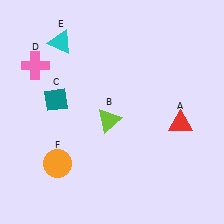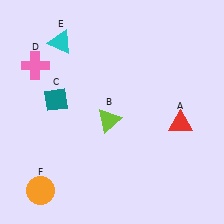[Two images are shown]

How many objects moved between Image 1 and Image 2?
1 object moved between the two images.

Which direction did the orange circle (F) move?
The orange circle (F) moved down.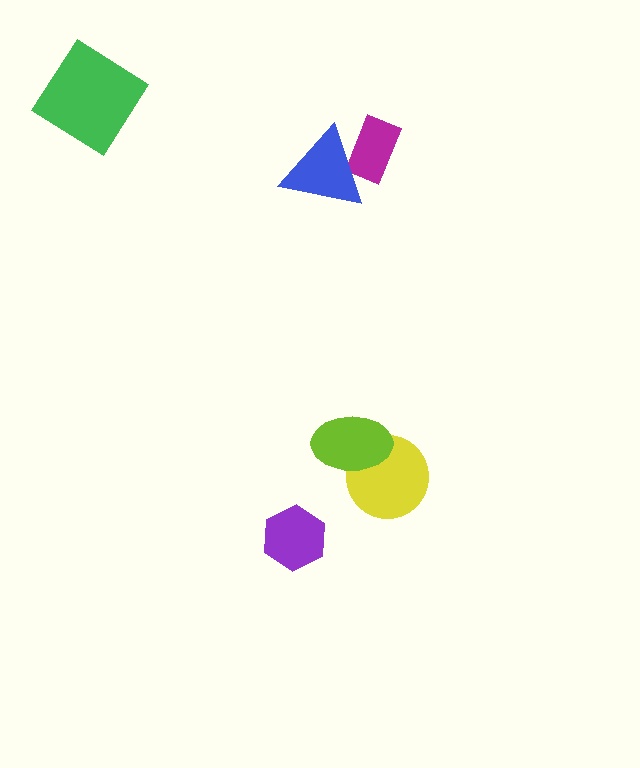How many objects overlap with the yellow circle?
1 object overlaps with the yellow circle.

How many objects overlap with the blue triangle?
1 object overlaps with the blue triangle.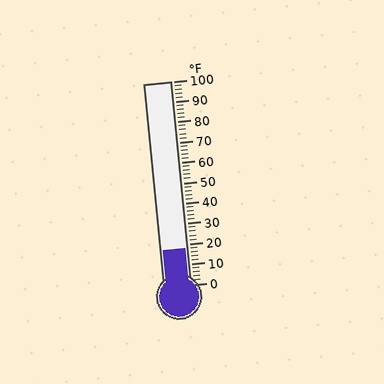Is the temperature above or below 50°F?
The temperature is below 50°F.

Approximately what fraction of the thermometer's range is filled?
The thermometer is filled to approximately 20% of its range.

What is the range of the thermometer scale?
The thermometer scale ranges from 0°F to 100°F.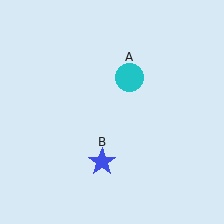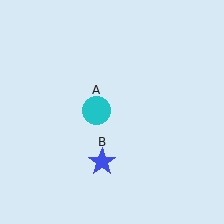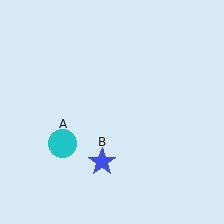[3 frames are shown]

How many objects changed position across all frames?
1 object changed position: cyan circle (object A).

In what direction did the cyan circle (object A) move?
The cyan circle (object A) moved down and to the left.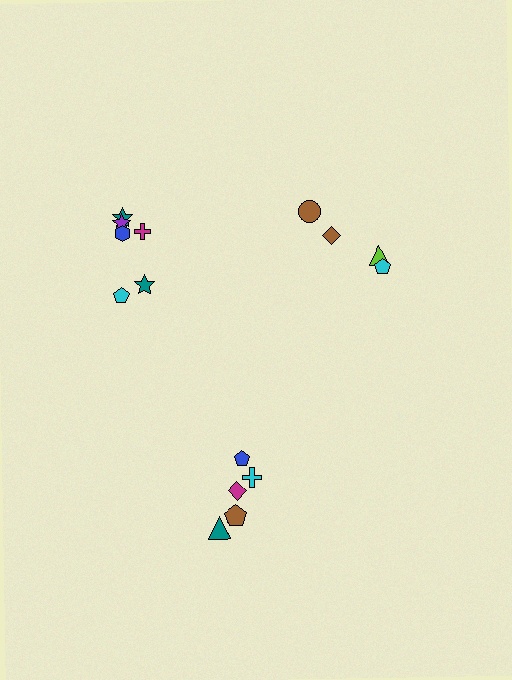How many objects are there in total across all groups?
There are 15 objects.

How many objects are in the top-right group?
There are 4 objects.